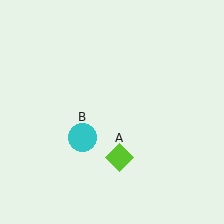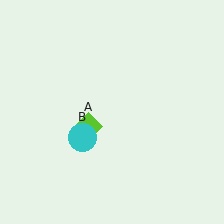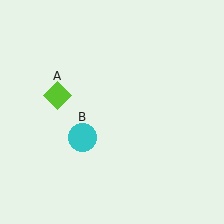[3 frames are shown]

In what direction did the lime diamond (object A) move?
The lime diamond (object A) moved up and to the left.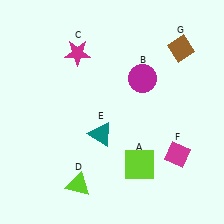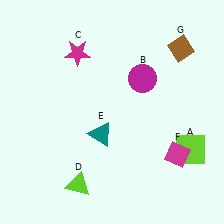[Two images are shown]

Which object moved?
The lime square (A) moved right.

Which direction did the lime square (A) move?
The lime square (A) moved right.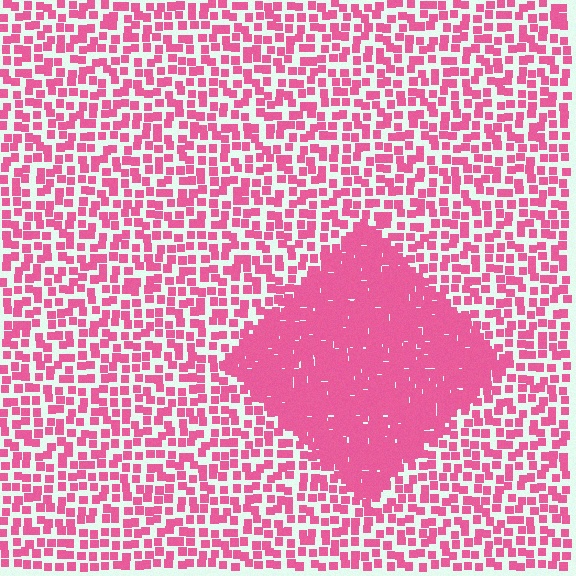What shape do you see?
I see a diamond.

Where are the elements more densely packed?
The elements are more densely packed inside the diamond boundary.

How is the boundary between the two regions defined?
The boundary is defined by a change in element density (approximately 2.6x ratio). All elements are the same color, size, and shape.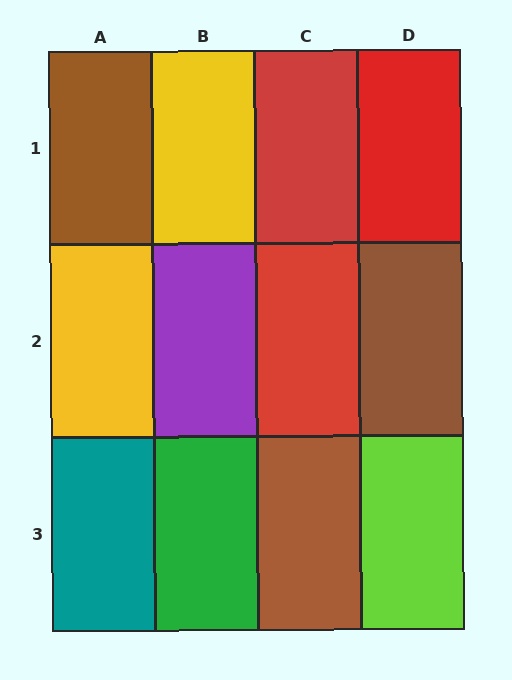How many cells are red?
3 cells are red.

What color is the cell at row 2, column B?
Purple.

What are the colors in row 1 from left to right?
Brown, yellow, red, red.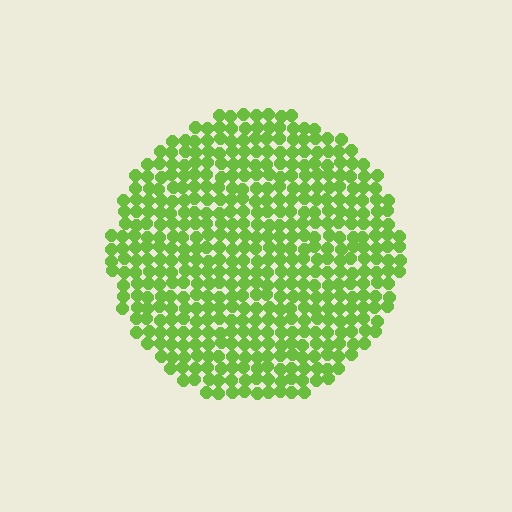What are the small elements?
The small elements are circles.